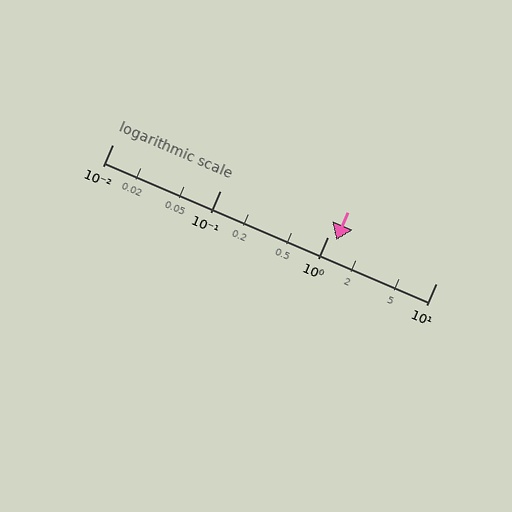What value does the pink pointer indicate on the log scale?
The pointer indicates approximately 1.2.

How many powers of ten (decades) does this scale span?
The scale spans 3 decades, from 0.01 to 10.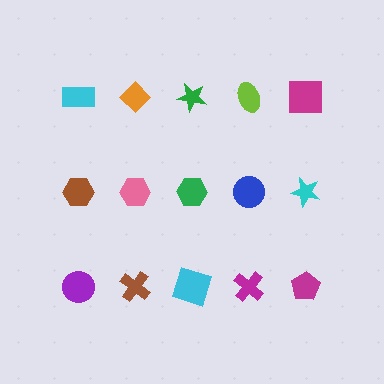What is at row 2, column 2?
A pink hexagon.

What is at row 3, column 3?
A cyan square.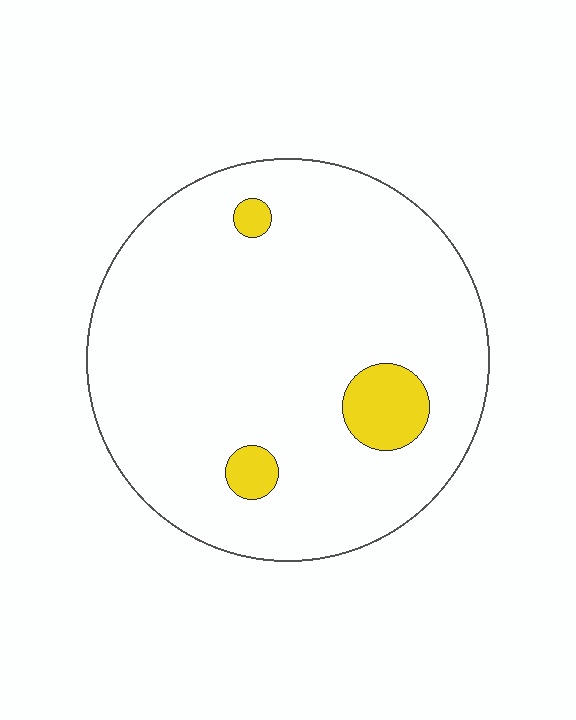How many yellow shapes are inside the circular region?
3.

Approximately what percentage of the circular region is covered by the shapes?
Approximately 10%.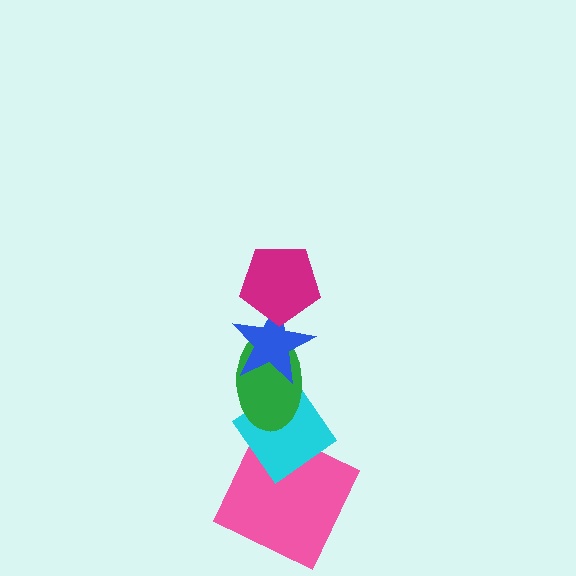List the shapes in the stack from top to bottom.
From top to bottom: the magenta pentagon, the blue star, the green ellipse, the cyan diamond, the pink square.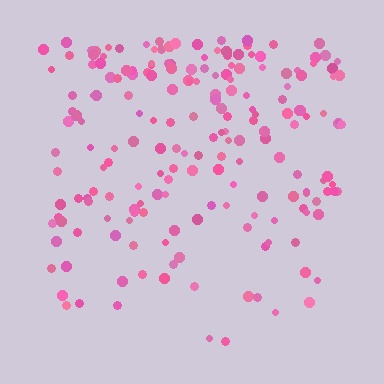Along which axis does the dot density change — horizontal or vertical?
Vertical.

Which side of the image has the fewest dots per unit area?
The bottom.